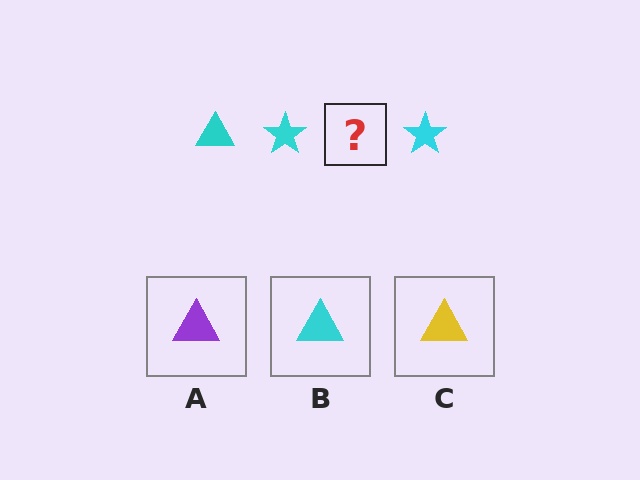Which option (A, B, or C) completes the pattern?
B.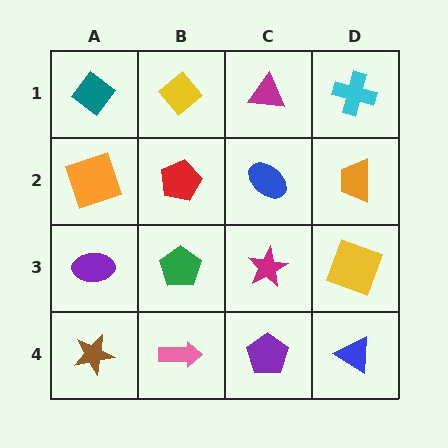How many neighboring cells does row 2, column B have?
4.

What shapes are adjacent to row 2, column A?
A teal diamond (row 1, column A), a purple ellipse (row 3, column A), a red pentagon (row 2, column B).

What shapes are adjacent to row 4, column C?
A magenta star (row 3, column C), a pink arrow (row 4, column B), a blue triangle (row 4, column D).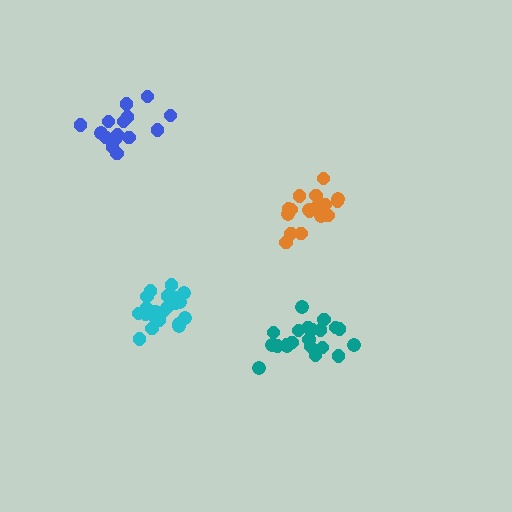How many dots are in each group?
Group 1: 21 dots, Group 2: 15 dots, Group 3: 17 dots, Group 4: 21 dots (74 total).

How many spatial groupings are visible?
There are 4 spatial groupings.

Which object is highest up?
The blue cluster is topmost.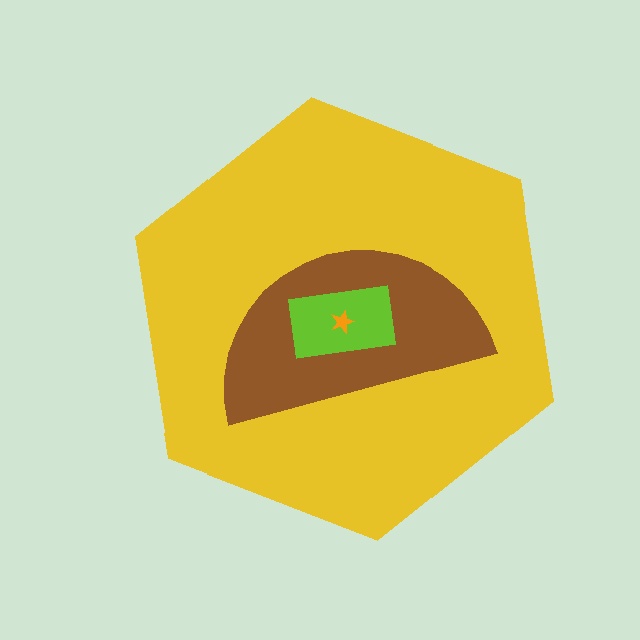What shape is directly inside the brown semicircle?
The lime rectangle.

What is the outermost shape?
The yellow hexagon.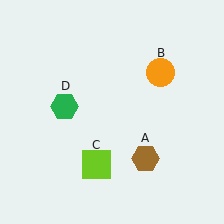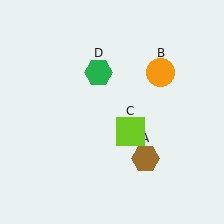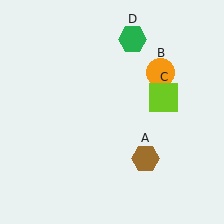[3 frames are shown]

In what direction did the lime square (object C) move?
The lime square (object C) moved up and to the right.